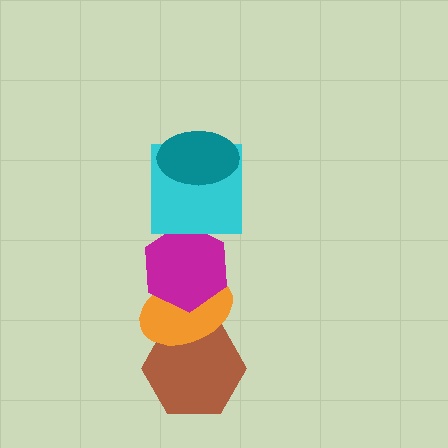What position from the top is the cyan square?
The cyan square is 2nd from the top.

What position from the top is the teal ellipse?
The teal ellipse is 1st from the top.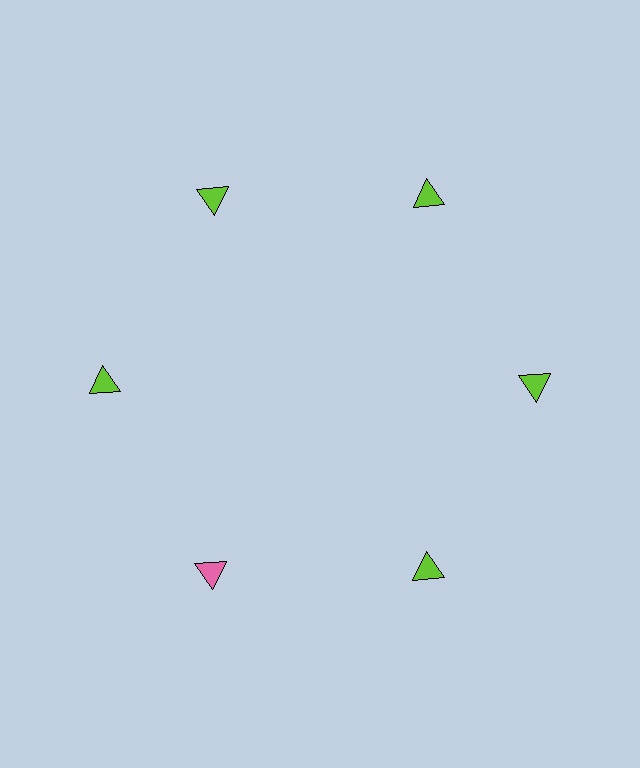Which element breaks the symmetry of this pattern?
The pink triangle at roughly the 7 o'clock position breaks the symmetry. All other shapes are lime triangles.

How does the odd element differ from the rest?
It has a different color: pink instead of lime.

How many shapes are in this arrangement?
There are 6 shapes arranged in a ring pattern.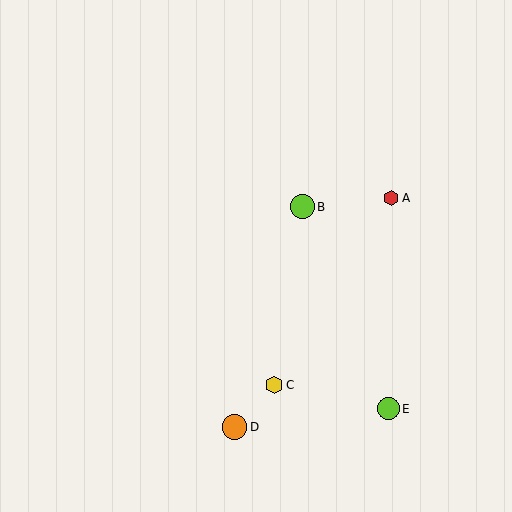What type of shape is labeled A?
Shape A is a red hexagon.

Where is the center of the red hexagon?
The center of the red hexagon is at (391, 198).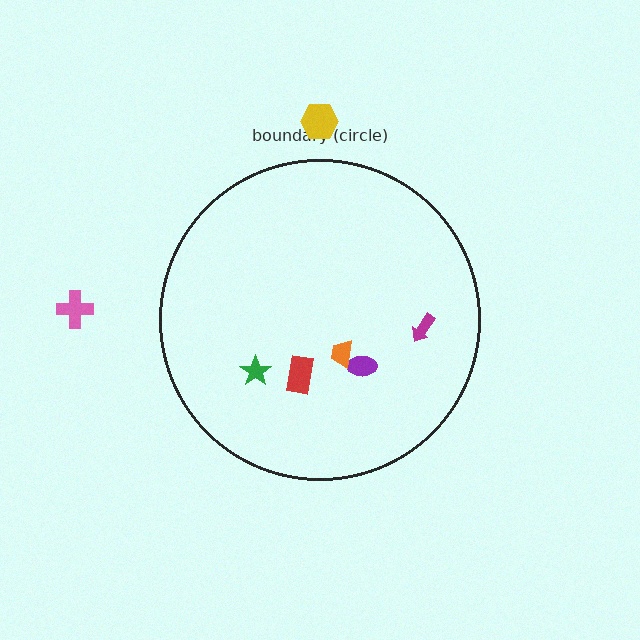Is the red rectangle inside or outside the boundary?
Inside.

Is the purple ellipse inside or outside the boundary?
Inside.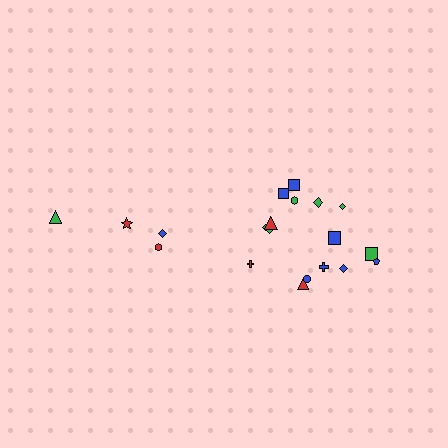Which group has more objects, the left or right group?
The right group.